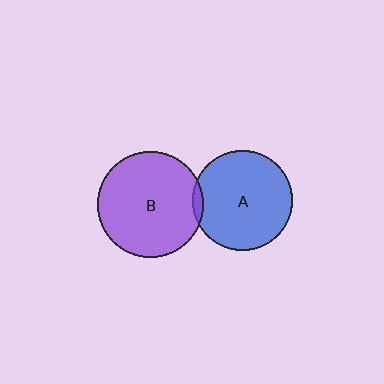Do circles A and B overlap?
Yes.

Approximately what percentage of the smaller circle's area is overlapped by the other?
Approximately 5%.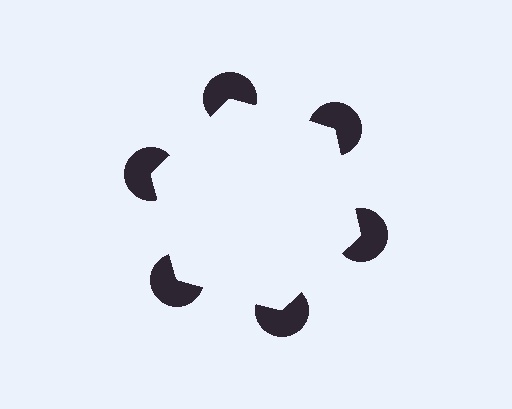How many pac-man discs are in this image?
There are 6 — one at each vertex of the illusory hexagon.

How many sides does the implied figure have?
6 sides.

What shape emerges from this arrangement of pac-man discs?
An illusory hexagon — its edges are inferred from the aligned wedge cuts in the pac-man discs, not physically drawn.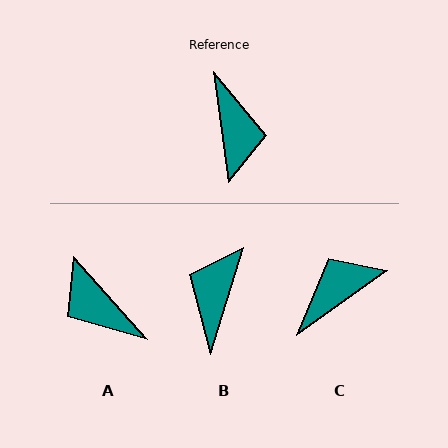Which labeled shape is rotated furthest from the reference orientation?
B, about 155 degrees away.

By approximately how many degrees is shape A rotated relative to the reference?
Approximately 146 degrees clockwise.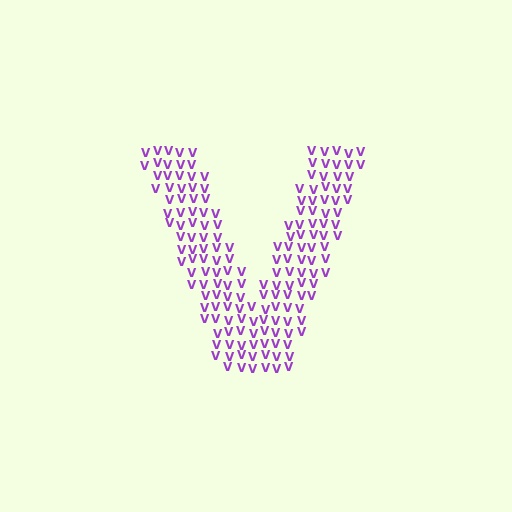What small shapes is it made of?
It is made of small letter V's.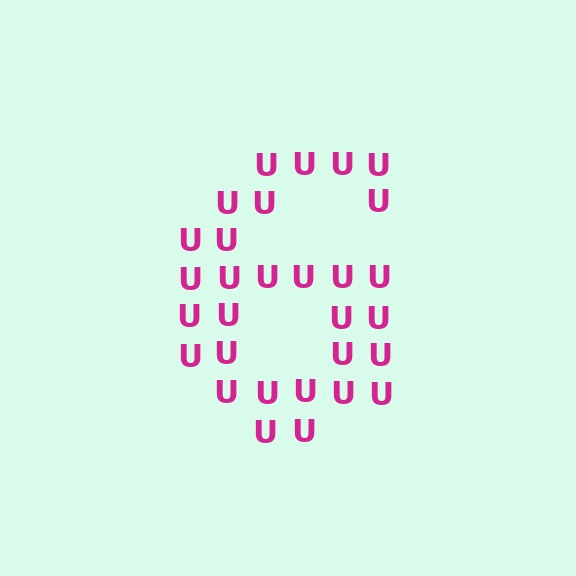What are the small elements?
The small elements are letter U's.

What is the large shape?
The large shape is the digit 6.